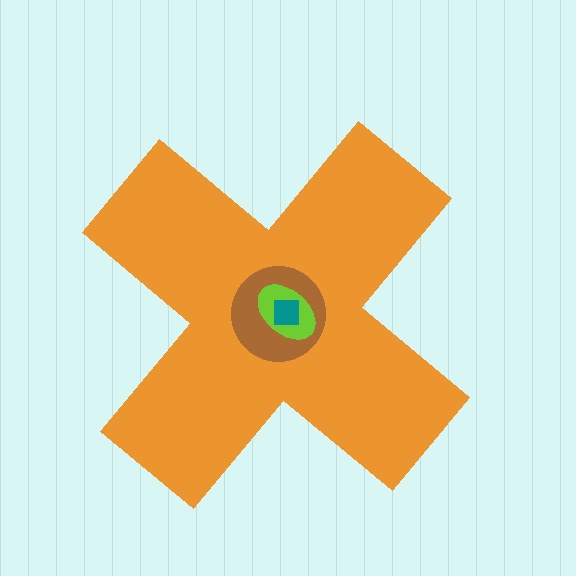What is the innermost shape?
The teal square.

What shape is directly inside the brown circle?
The lime ellipse.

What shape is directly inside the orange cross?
The brown circle.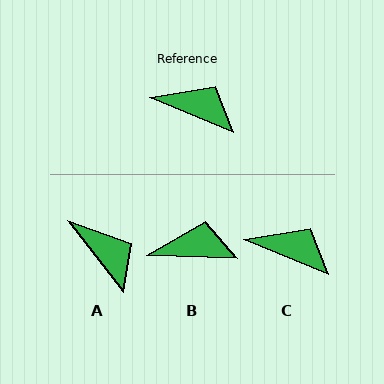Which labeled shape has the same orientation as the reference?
C.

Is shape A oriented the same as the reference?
No, it is off by about 30 degrees.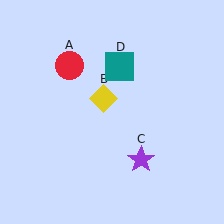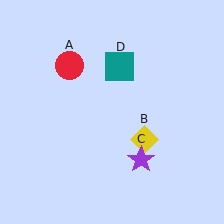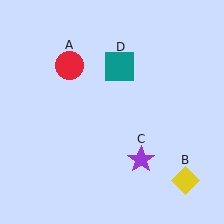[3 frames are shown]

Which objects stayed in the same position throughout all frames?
Red circle (object A) and purple star (object C) and teal square (object D) remained stationary.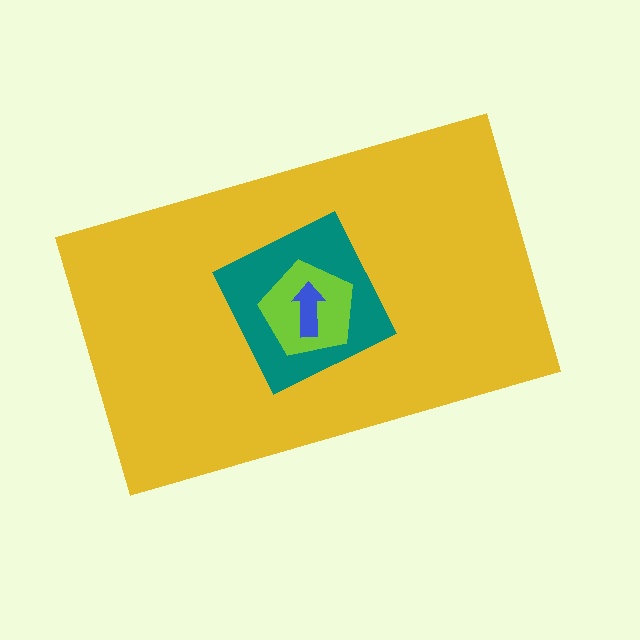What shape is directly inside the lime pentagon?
The blue arrow.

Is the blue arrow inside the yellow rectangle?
Yes.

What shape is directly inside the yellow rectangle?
The teal diamond.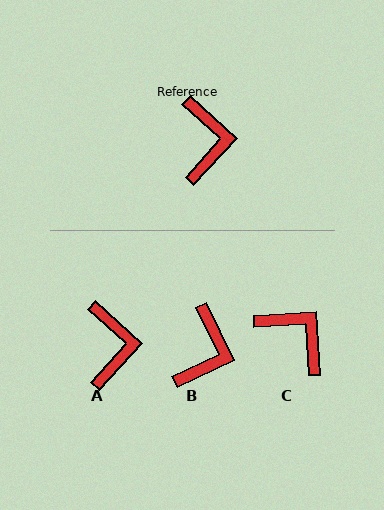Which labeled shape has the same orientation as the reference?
A.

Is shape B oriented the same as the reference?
No, it is off by about 22 degrees.